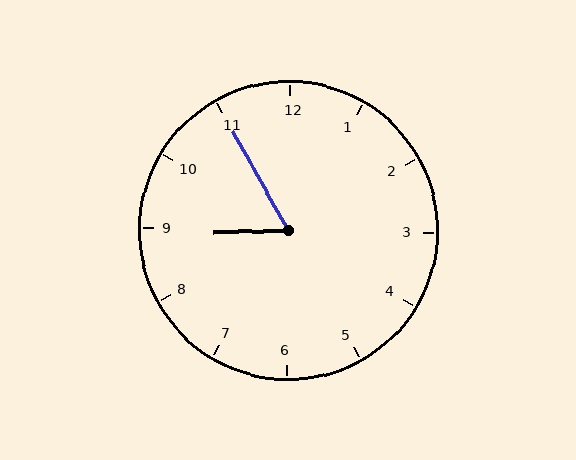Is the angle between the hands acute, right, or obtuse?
It is acute.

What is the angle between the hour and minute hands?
Approximately 62 degrees.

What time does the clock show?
8:55.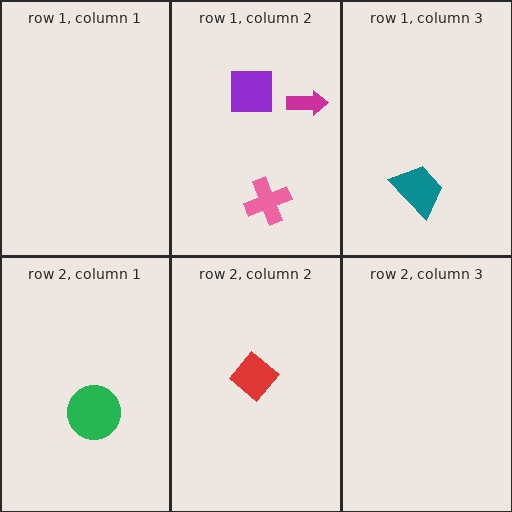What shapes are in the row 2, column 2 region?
The red diamond.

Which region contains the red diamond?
The row 2, column 2 region.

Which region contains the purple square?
The row 1, column 2 region.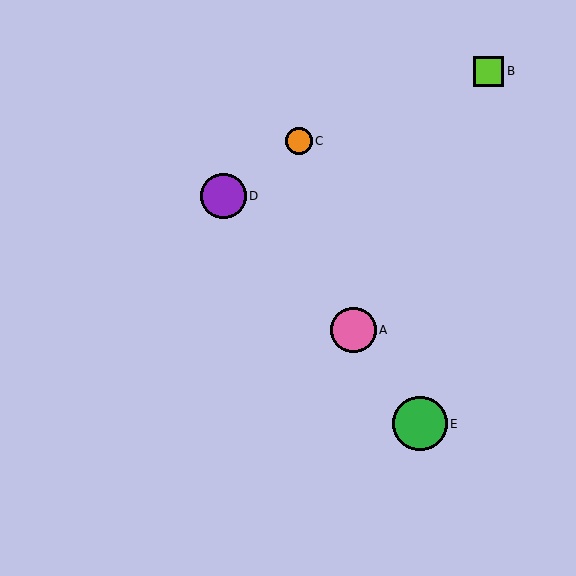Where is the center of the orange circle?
The center of the orange circle is at (299, 141).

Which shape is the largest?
The green circle (labeled E) is the largest.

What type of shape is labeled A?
Shape A is a pink circle.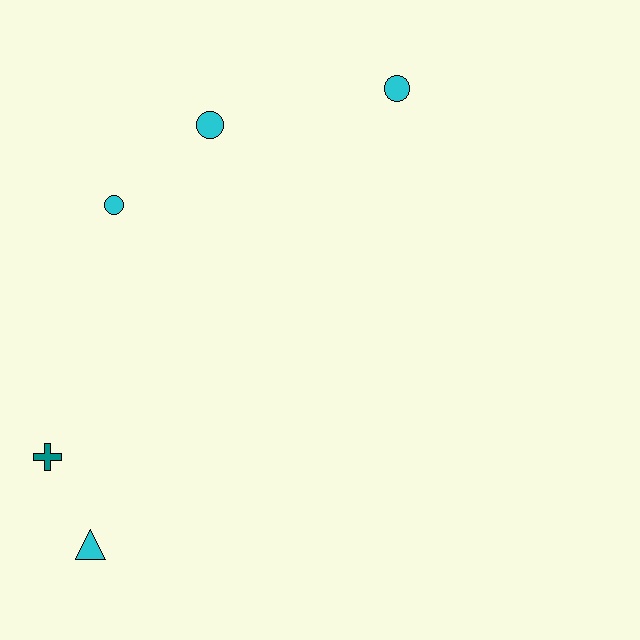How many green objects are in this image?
There are no green objects.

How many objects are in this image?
There are 5 objects.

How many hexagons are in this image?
There are no hexagons.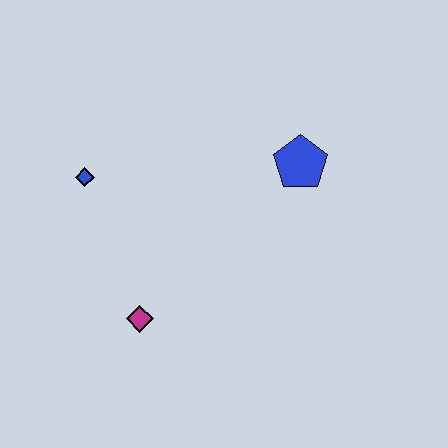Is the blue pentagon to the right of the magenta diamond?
Yes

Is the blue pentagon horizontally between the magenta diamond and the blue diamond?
No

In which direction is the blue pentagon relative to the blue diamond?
The blue pentagon is to the right of the blue diamond.